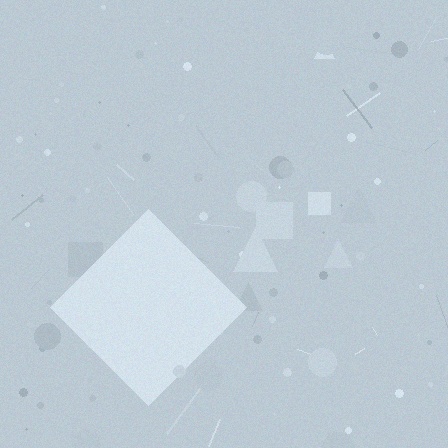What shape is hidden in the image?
A diamond is hidden in the image.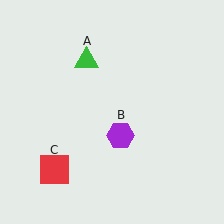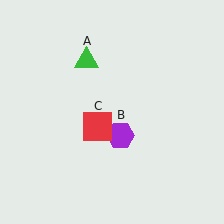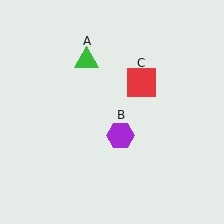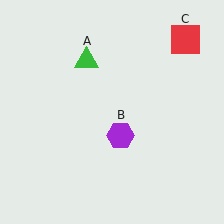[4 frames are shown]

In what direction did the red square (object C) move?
The red square (object C) moved up and to the right.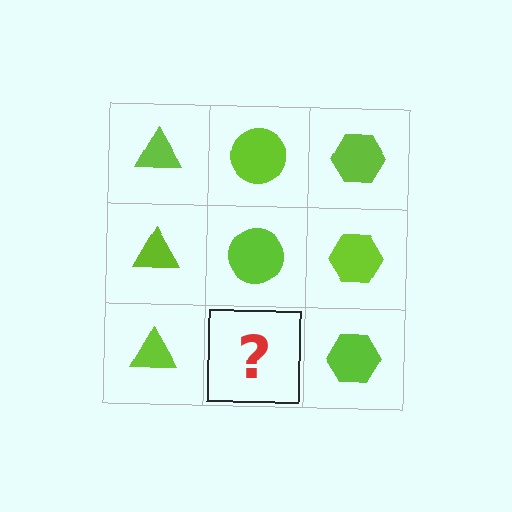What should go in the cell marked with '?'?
The missing cell should contain a lime circle.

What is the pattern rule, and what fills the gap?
The rule is that each column has a consistent shape. The gap should be filled with a lime circle.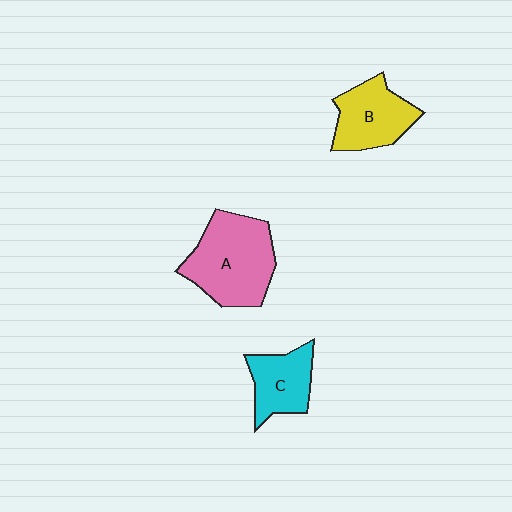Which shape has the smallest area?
Shape C (cyan).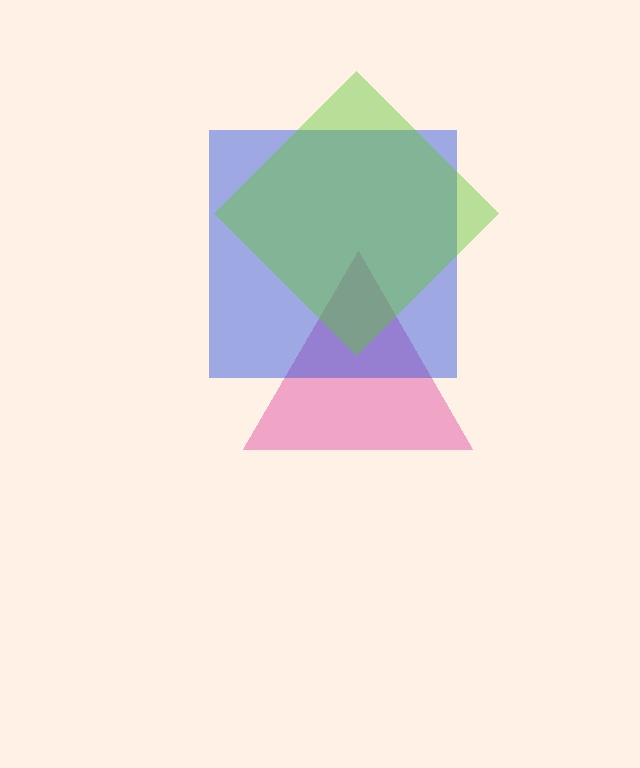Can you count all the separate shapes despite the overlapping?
Yes, there are 3 separate shapes.